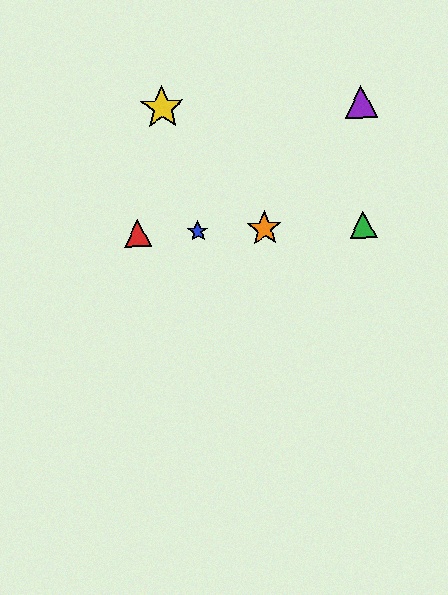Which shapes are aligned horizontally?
The red triangle, the blue star, the green triangle, the orange star are aligned horizontally.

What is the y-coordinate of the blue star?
The blue star is at y≈231.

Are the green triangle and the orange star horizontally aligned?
Yes, both are at y≈225.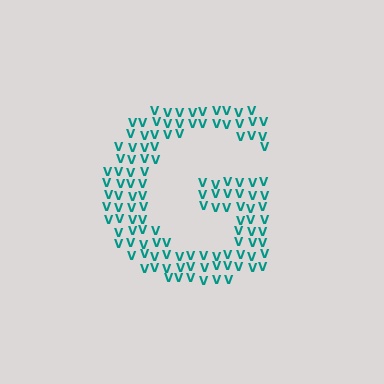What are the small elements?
The small elements are letter V's.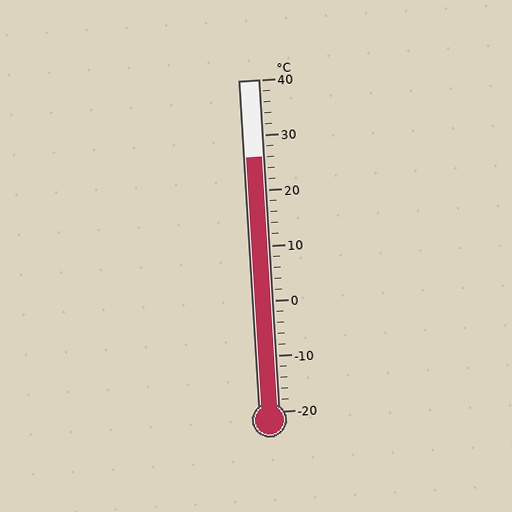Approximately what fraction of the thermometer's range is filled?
The thermometer is filled to approximately 75% of its range.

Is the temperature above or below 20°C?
The temperature is above 20°C.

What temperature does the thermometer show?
The thermometer shows approximately 26°C.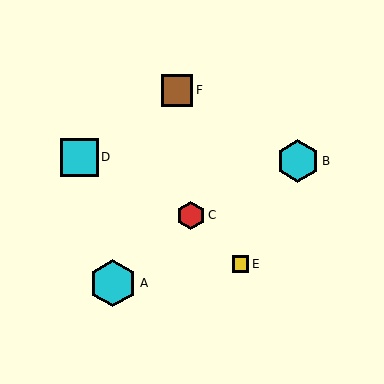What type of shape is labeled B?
Shape B is a cyan hexagon.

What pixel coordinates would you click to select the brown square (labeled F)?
Click at (177, 90) to select the brown square F.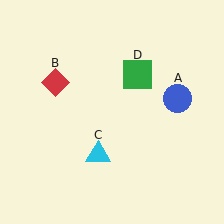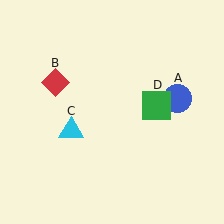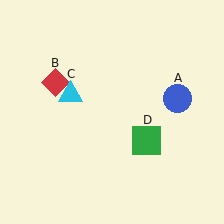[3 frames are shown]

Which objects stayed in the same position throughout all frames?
Blue circle (object A) and red diamond (object B) remained stationary.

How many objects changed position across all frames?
2 objects changed position: cyan triangle (object C), green square (object D).